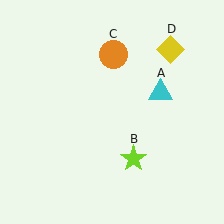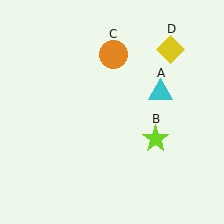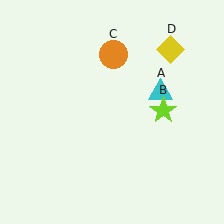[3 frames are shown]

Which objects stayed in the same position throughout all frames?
Cyan triangle (object A) and orange circle (object C) and yellow diamond (object D) remained stationary.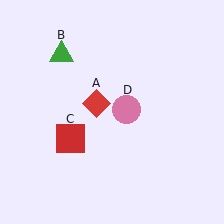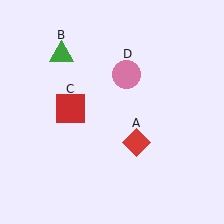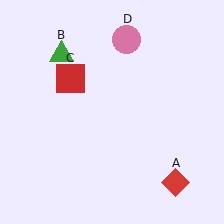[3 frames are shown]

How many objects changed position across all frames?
3 objects changed position: red diamond (object A), red square (object C), pink circle (object D).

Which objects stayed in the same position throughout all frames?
Green triangle (object B) remained stationary.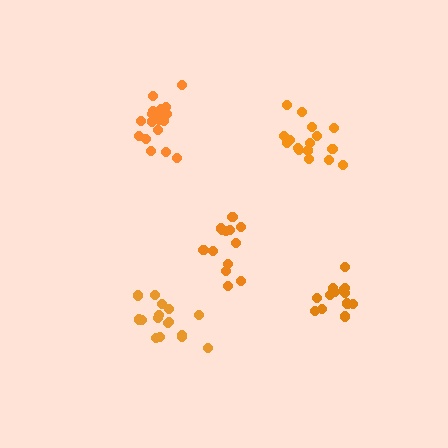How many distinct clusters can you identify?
There are 5 distinct clusters.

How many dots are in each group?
Group 1: 16 dots, Group 2: 13 dots, Group 3: 16 dots, Group 4: 14 dots, Group 5: 18 dots (77 total).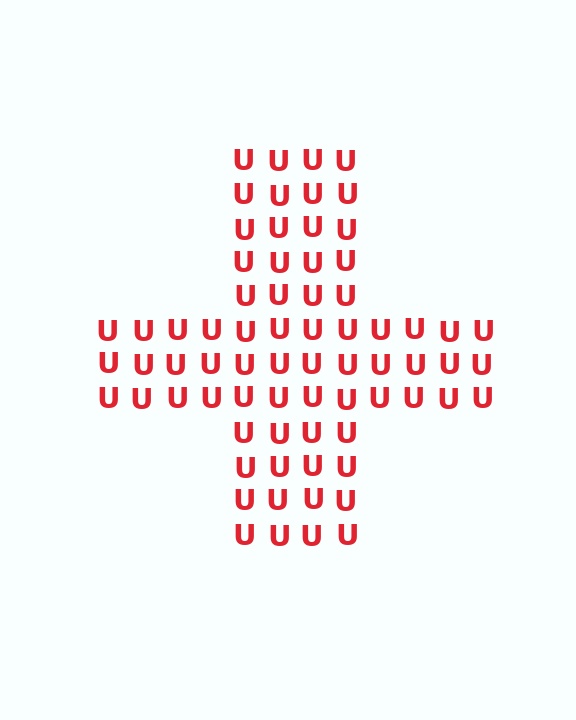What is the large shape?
The large shape is a cross.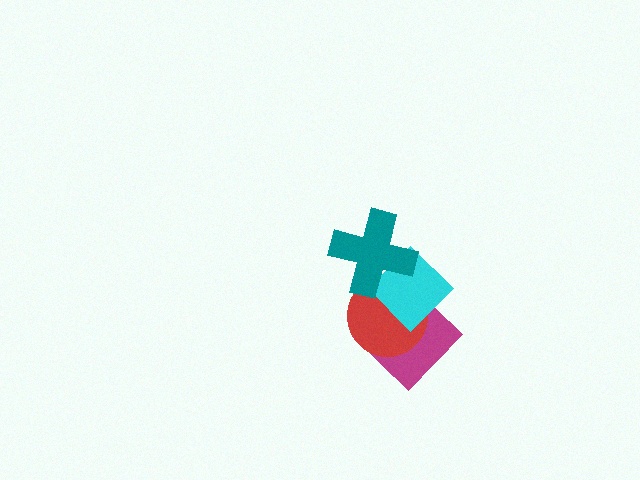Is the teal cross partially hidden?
No, no other shape covers it.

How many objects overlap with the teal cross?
2 objects overlap with the teal cross.